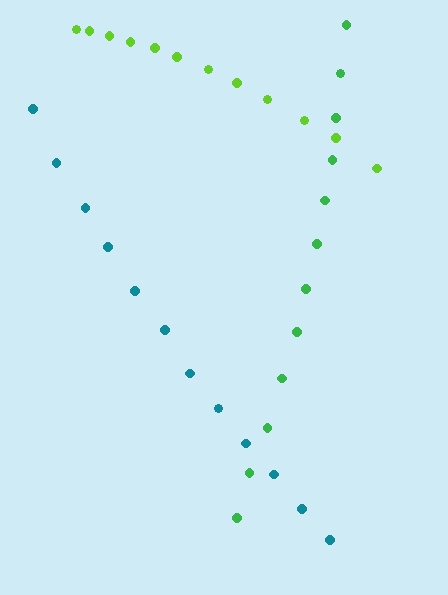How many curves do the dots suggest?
There are 3 distinct paths.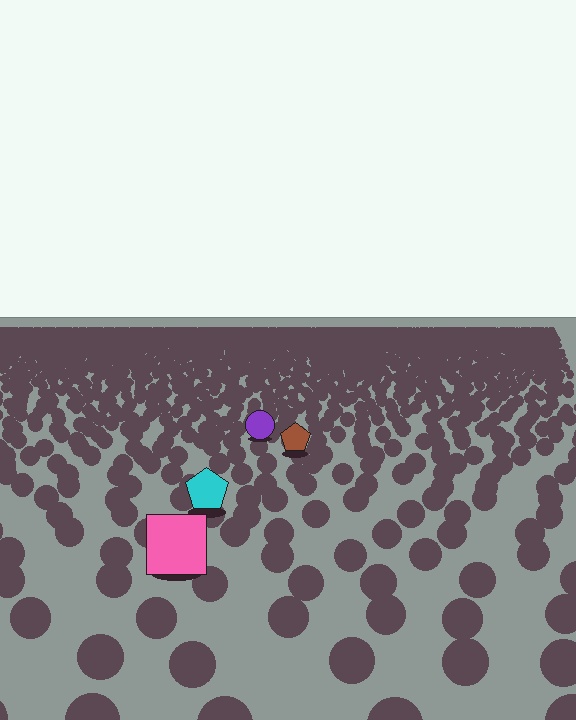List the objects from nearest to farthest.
From nearest to farthest: the pink square, the cyan pentagon, the brown pentagon, the purple circle.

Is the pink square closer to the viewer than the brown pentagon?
Yes. The pink square is closer — you can tell from the texture gradient: the ground texture is coarser near it.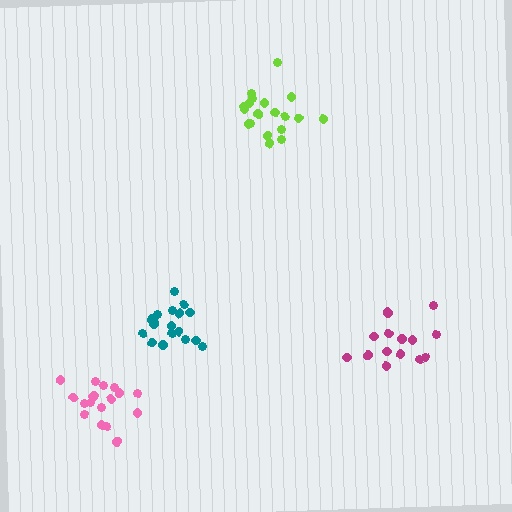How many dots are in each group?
Group 1: 18 dots, Group 2: 19 dots, Group 3: 15 dots, Group 4: 18 dots (70 total).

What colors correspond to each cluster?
The clusters are colored: teal, lime, magenta, pink.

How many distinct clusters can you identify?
There are 4 distinct clusters.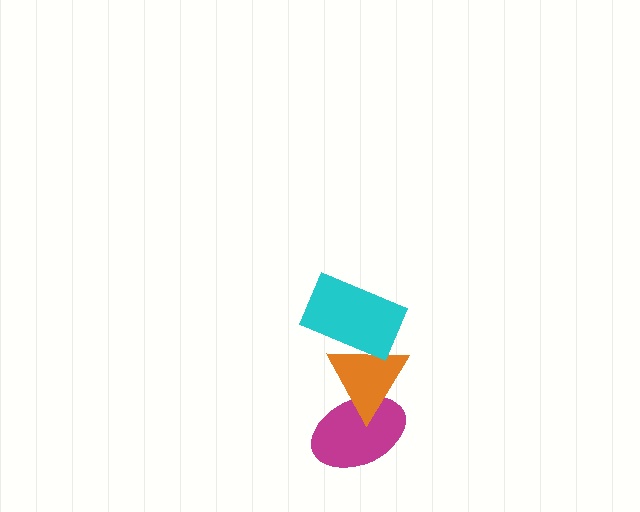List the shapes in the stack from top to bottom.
From top to bottom: the cyan rectangle, the orange triangle, the magenta ellipse.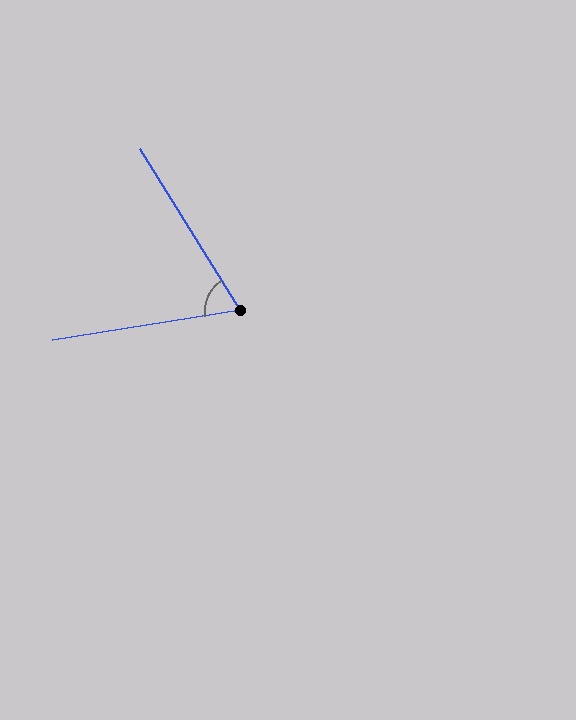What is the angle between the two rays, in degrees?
Approximately 67 degrees.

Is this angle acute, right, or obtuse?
It is acute.